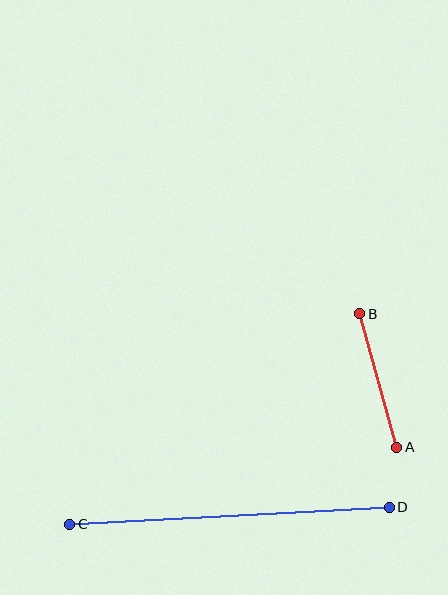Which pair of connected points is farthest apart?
Points C and D are farthest apart.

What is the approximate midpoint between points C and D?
The midpoint is at approximately (230, 516) pixels.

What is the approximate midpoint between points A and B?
The midpoint is at approximately (378, 381) pixels.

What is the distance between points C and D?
The distance is approximately 320 pixels.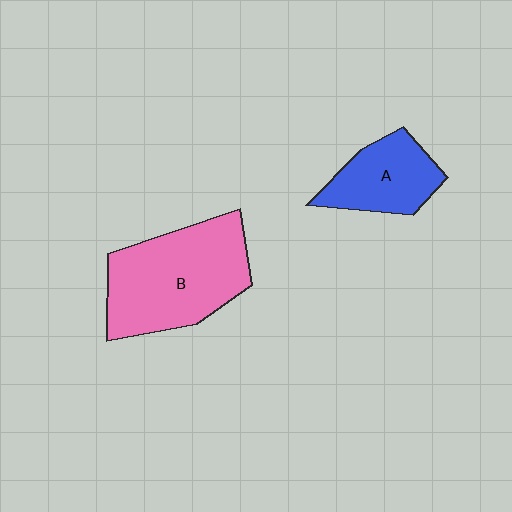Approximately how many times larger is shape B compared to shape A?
Approximately 1.8 times.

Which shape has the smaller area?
Shape A (blue).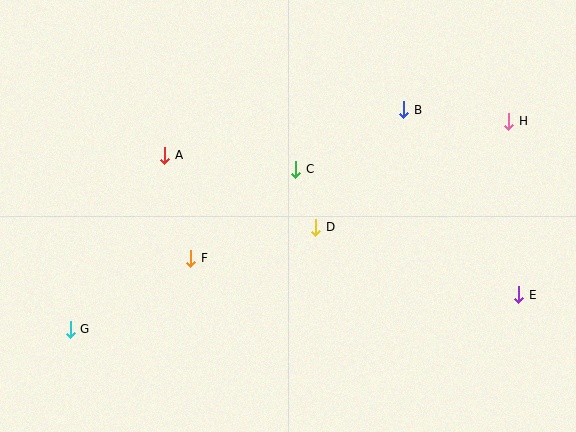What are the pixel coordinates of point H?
Point H is at (509, 121).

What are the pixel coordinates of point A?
Point A is at (165, 155).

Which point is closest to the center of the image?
Point D at (316, 227) is closest to the center.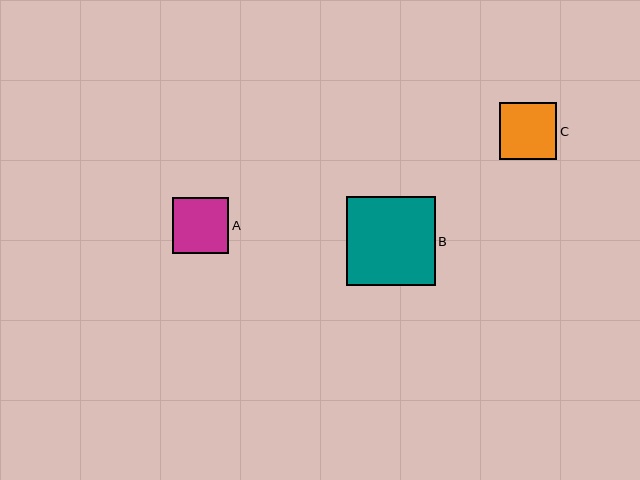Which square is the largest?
Square B is the largest with a size of approximately 89 pixels.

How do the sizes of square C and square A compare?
Square C and square A are approximately the same size.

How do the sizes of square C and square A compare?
Square C and square A are approximately the same size.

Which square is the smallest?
Square A is the smallest with a size of approximately 56 pixels.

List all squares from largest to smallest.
From largest to smallest: B, C, A.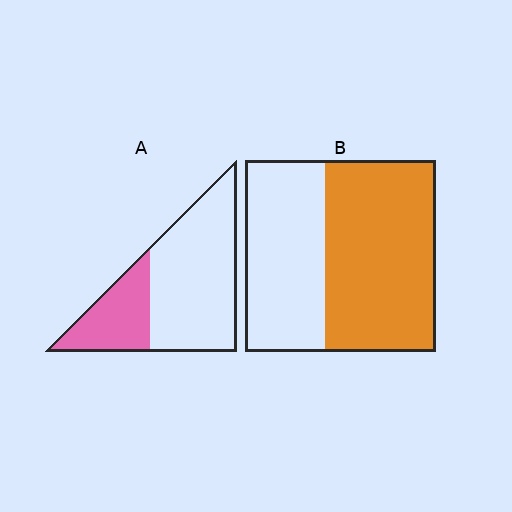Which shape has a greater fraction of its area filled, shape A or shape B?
Shape B.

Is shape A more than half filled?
No.